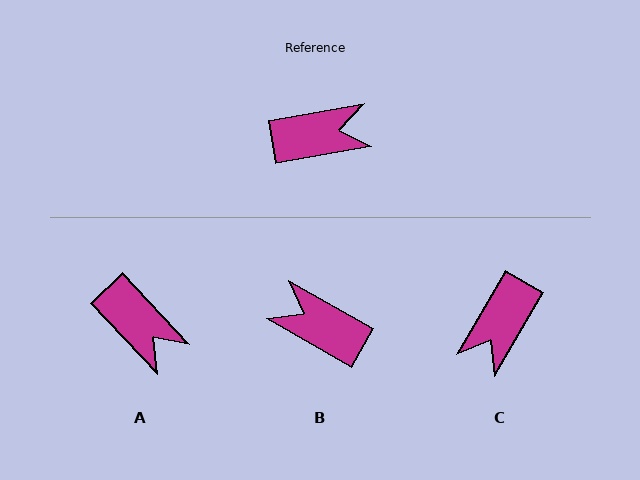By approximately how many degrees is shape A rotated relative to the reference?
Approximately 56 degrees clockwise.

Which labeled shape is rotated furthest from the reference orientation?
B, about 140 degrees away.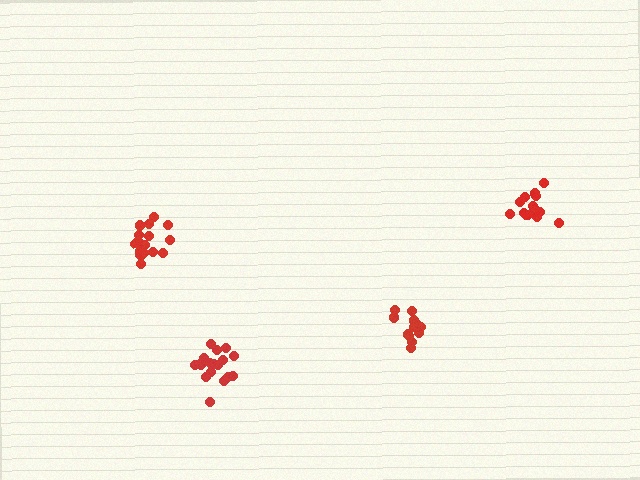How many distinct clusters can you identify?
There are 4 distinct clusters.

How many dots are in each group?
Group 1: 14 dots, Group 2: 14 dots, Group 3: 18 dots, Group 4: 17 dots (63 total).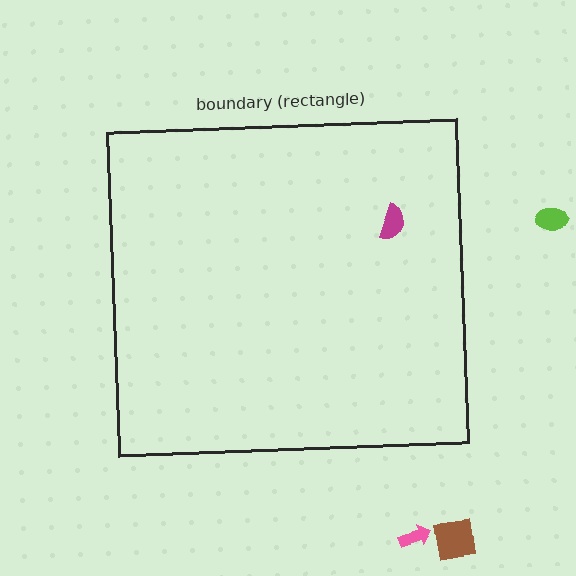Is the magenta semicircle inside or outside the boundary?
Inside.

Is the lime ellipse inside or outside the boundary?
Outside.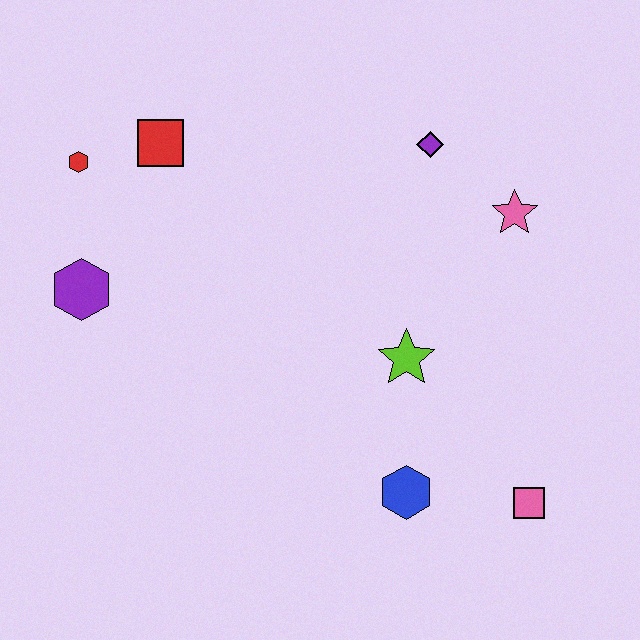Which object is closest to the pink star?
The purple diamond is closest to the pink star.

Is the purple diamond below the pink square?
No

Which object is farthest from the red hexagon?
The pink square is farthest from the red hexagon.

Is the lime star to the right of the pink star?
No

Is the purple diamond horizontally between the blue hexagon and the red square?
No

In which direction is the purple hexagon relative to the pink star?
The purple hexagon is to the left of the pink star.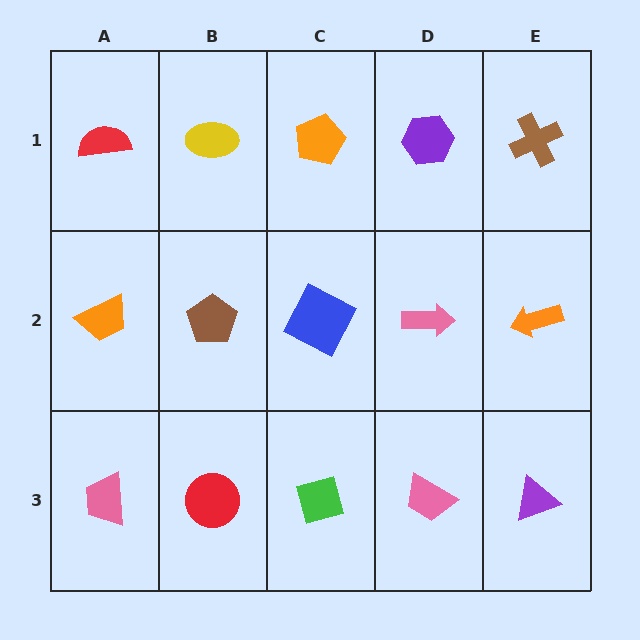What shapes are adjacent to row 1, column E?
An orange arrow (row 2, column E), a purple hexagon (row 1, column D).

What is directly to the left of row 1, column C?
A yellow ellipse.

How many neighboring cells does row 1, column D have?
3.